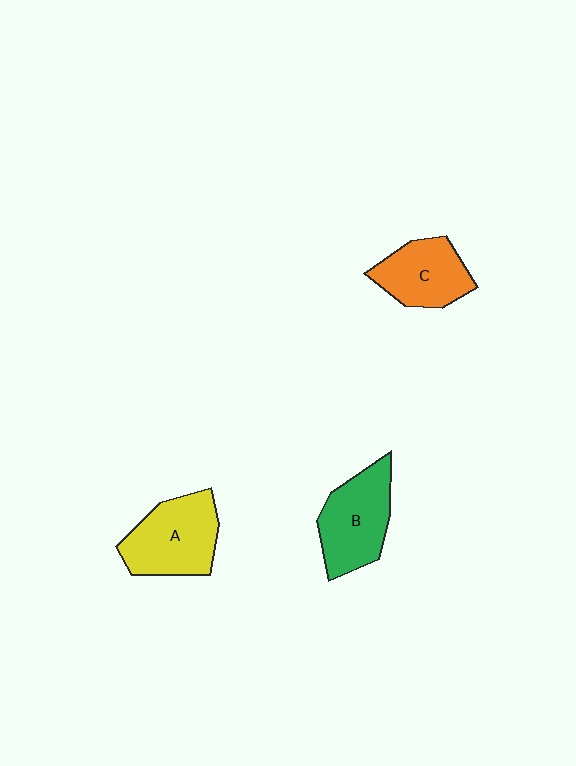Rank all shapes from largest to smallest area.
From largest to smallest: A (yellow), B (green), C (orange).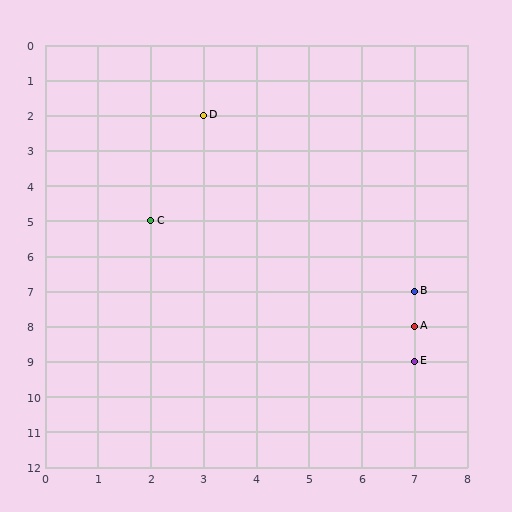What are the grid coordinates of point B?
Point B is at grid coordinates (7, 7).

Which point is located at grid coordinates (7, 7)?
Point B is at (7, 7).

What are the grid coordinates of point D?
Point D is at grid coordinates (3, 2).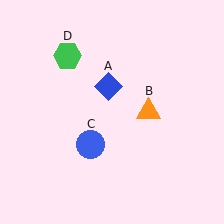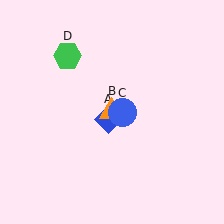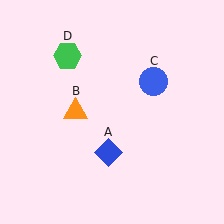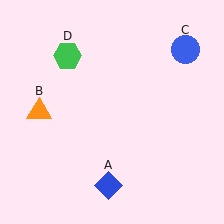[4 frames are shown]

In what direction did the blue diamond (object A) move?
The blue diamond (object A) moved down.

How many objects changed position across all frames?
3 objects changed position: blue diamond (object A), orange triangle (object B), blue circle (object C).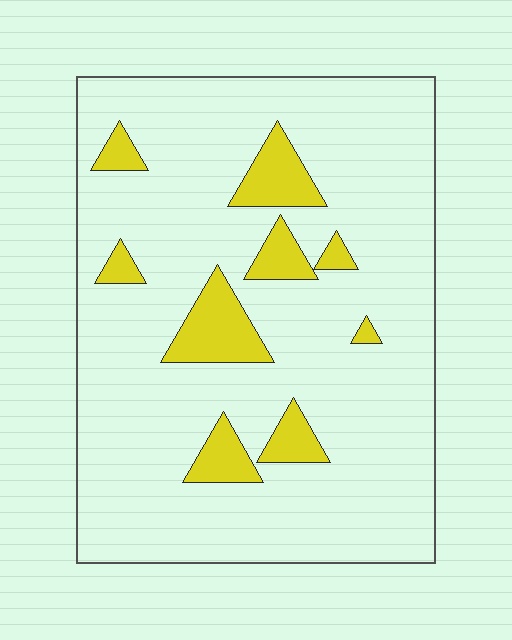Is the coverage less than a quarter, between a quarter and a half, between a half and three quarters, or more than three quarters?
Less than a quarter.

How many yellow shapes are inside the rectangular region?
9.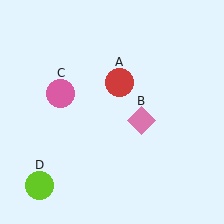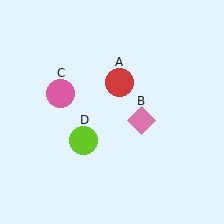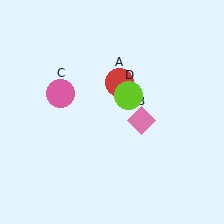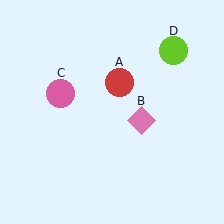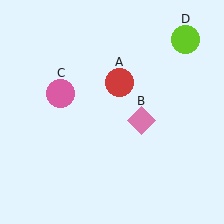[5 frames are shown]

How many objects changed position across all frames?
1 object changed position: lime circle (object D).